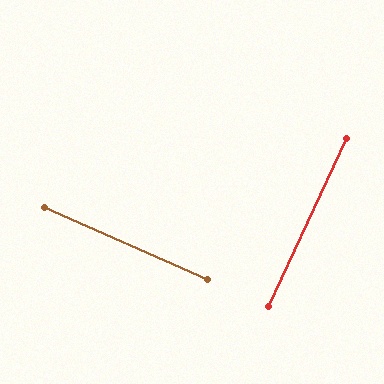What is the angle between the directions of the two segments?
Approximately 89 degrees.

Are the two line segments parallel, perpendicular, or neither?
Perpendicular — they meet at approximately 89°.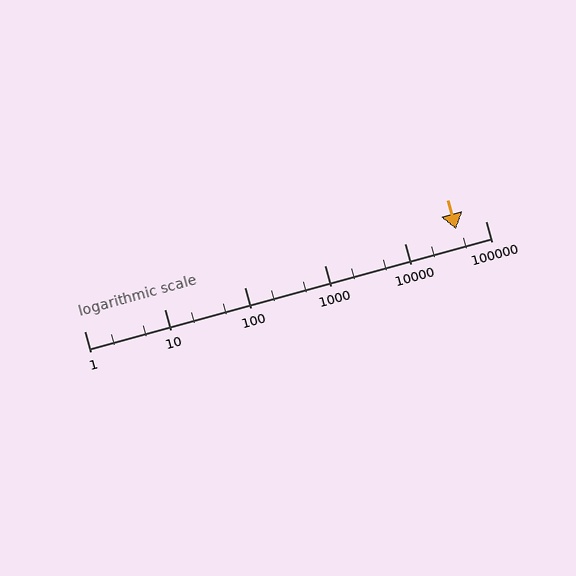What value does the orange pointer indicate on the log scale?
The pointer indicates approximately 43000.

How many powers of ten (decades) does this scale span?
The scale spans 5 decades, from 1 to 100000.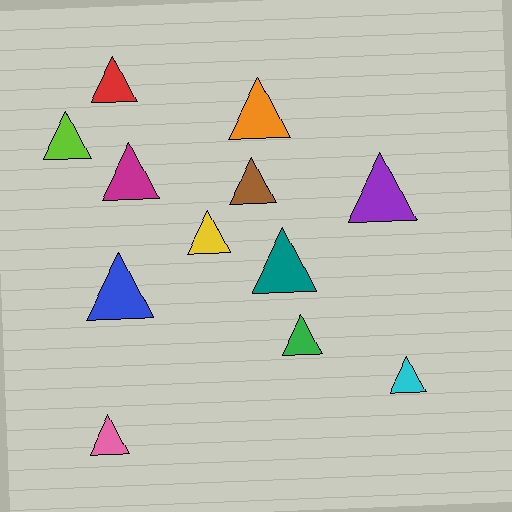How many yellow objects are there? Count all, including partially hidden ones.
There is 1 yellow object.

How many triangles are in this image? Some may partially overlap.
There are 12 triangles.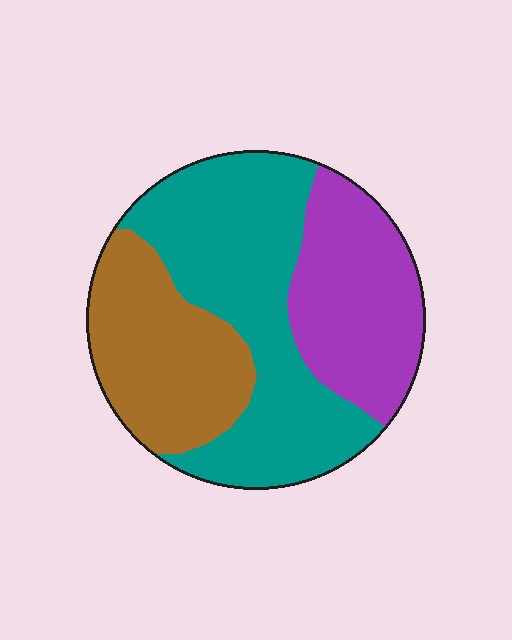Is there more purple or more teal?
Teal.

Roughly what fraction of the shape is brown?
Brown covers around 25% of the shape.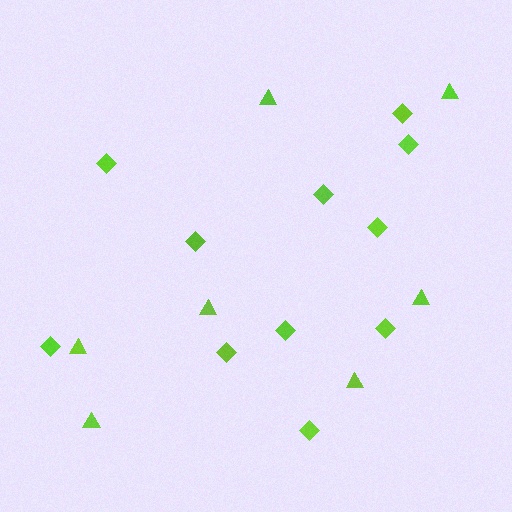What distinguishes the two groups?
There are 2 groups: one group of triangles (7) and one group of diamonds (11).